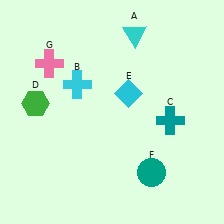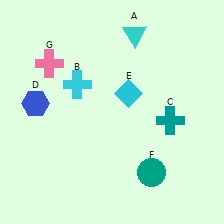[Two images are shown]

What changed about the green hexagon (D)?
In Image 1, D is green. In Image 2, it changed to blue.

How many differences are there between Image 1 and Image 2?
There is 1 difference between the two images.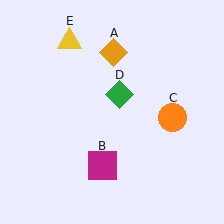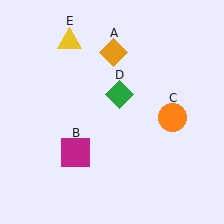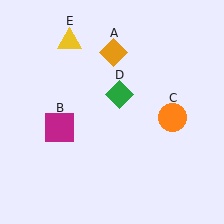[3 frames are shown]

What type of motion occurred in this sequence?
The magenta square (object B) rotated clockwise around the center of the scene.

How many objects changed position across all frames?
1 object changed position: magenta square (object B).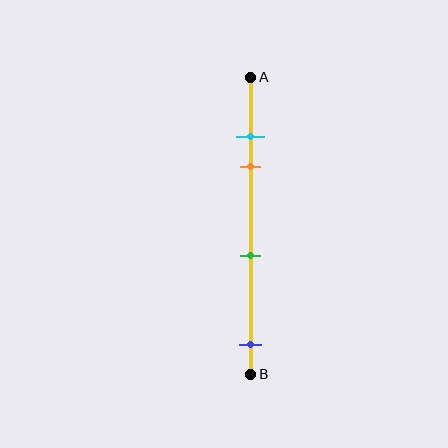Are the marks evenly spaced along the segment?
No, the marks are not evenly spaced.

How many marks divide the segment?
There are 4 marks dividing the segment.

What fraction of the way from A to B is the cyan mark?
The cyan mark is approximately 20% (0.2) of the way from A to B.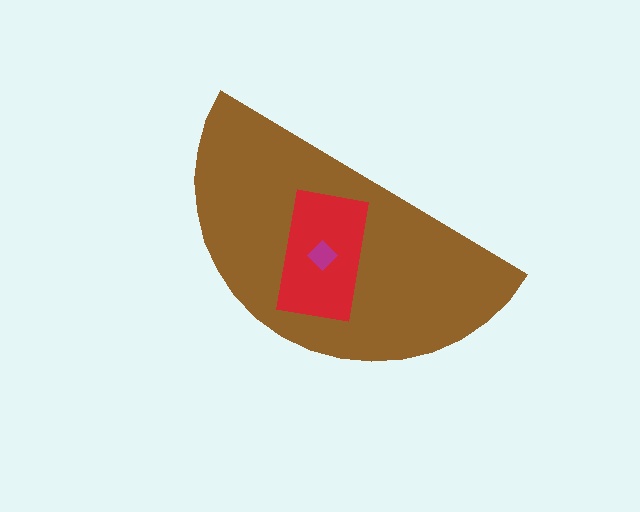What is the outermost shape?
The brown semicircle.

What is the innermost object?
The magenta diamond.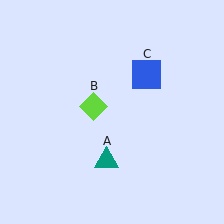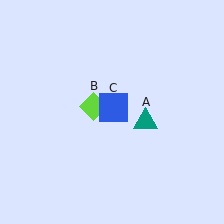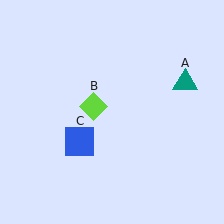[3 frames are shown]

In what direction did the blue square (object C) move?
The blue square (object C) moved down and to the left.